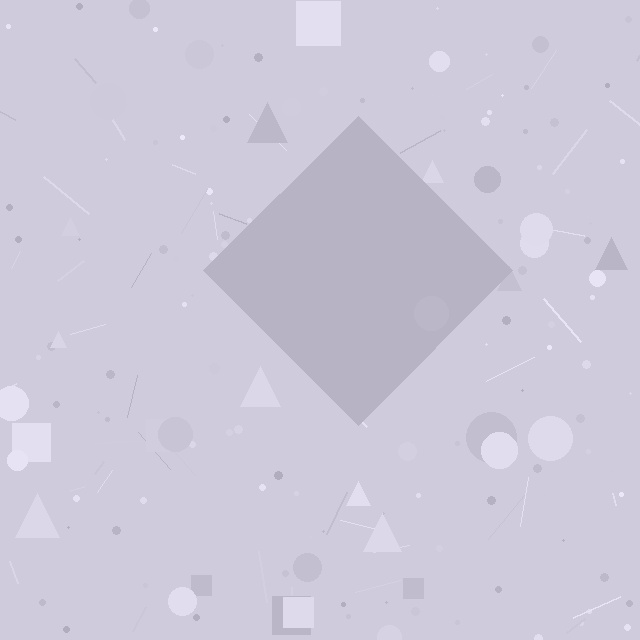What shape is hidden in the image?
A diamond is hidden in the image.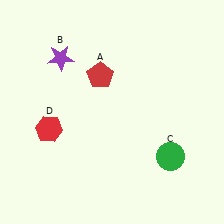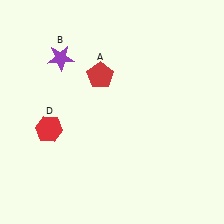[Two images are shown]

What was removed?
The green circle (C) was removed in Image 2.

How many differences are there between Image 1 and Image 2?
There is 1 difference between the two images.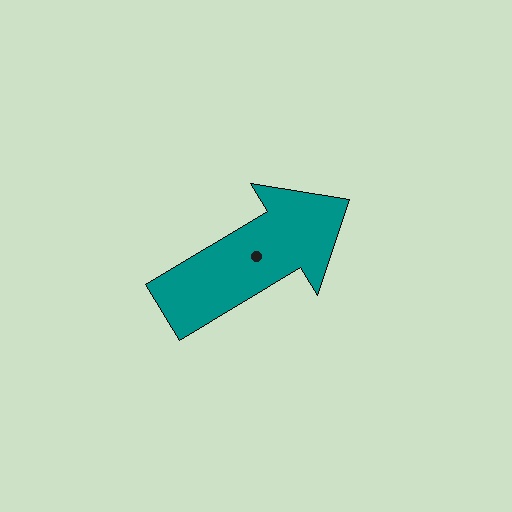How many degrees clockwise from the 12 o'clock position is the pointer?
Approximately 59 degrees.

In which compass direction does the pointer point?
Northeast.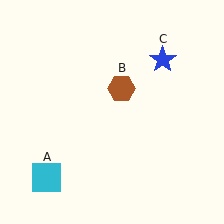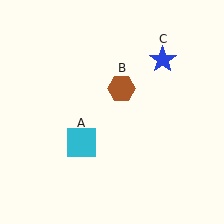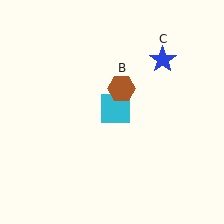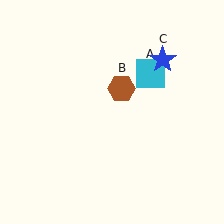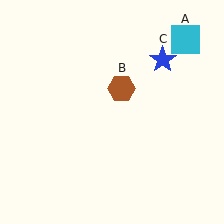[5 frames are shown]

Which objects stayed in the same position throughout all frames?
Brown hexagon (object B) and blue star (object C) remained stationary.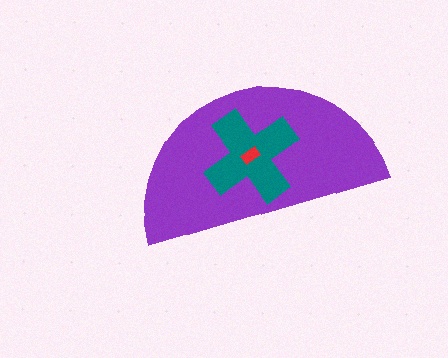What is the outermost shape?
The purple semicircle.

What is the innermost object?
The red rectangle.